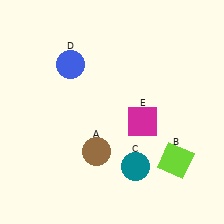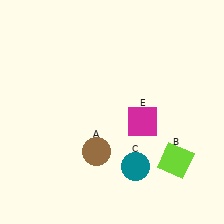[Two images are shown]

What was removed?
The blue circle (D) was removed in Image 2.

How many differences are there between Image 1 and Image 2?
There is 1 difference between the two images.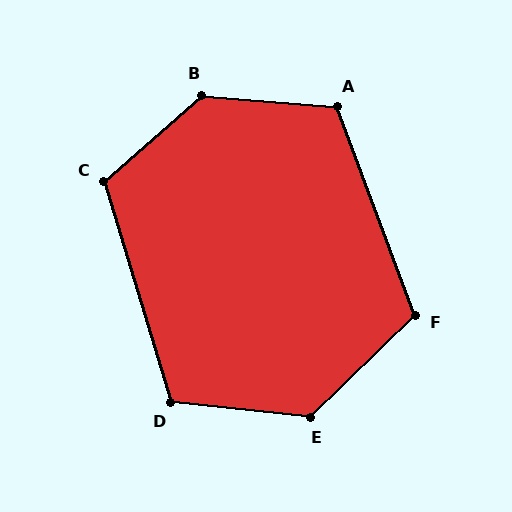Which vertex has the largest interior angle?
B, at approximately 134 degrees.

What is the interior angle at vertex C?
Approximately 115 degrees (obtuse).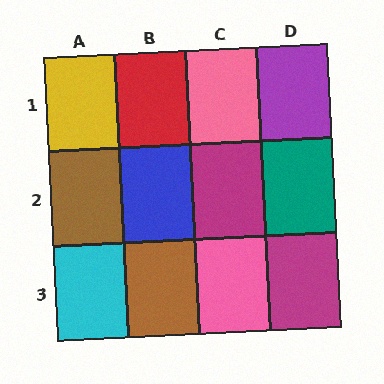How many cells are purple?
1 cell is purple.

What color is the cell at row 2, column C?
Magenta.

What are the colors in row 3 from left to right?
Cyan, brown, pink, magenta.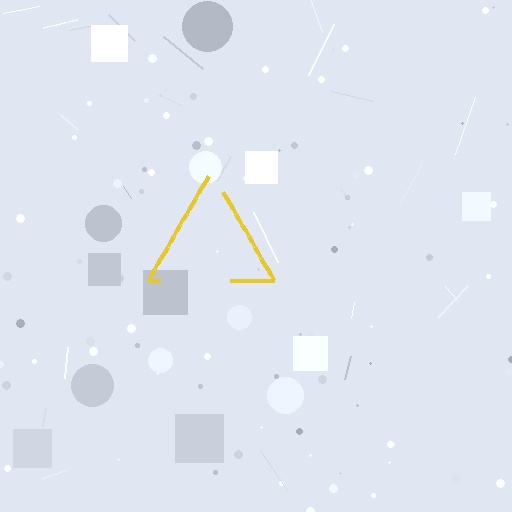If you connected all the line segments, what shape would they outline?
They would outline a triangle.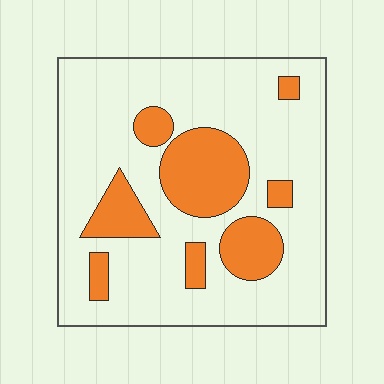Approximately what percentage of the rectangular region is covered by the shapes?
Approximately 25%.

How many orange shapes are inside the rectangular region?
8.